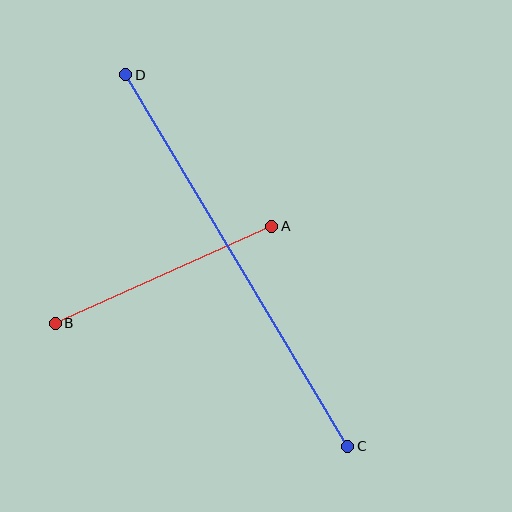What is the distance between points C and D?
The distance is approximately 433 pixels.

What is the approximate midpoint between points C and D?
The midpoint is at approximately (237, 260) pixels.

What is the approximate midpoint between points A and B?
The midpoint is at approximately (164, 275) pixels.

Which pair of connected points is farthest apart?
Points C and D are farthest apart.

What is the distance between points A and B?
The distance is approximately 237 pixels.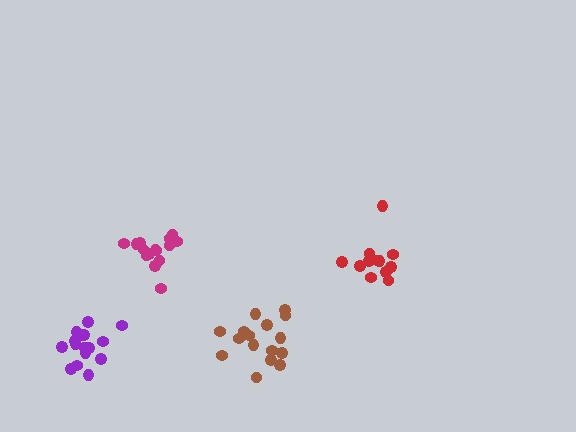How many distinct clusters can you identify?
There are 4 distinct clusters.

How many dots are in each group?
Group 1: 15 dots, Group 2: 16 dots, Group 3: 16 dots, Group 4: 12 dots (59 total).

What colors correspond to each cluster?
The clusters are colored: magenta, brown, purple, red.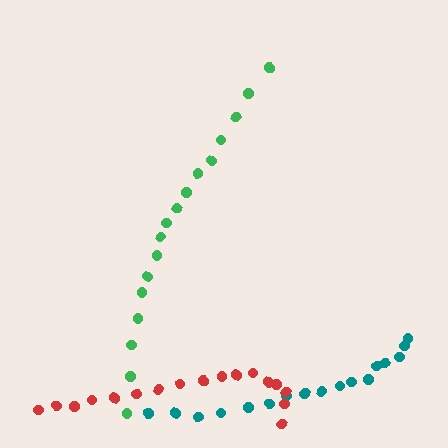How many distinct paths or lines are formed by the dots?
There are 3 distinct paths.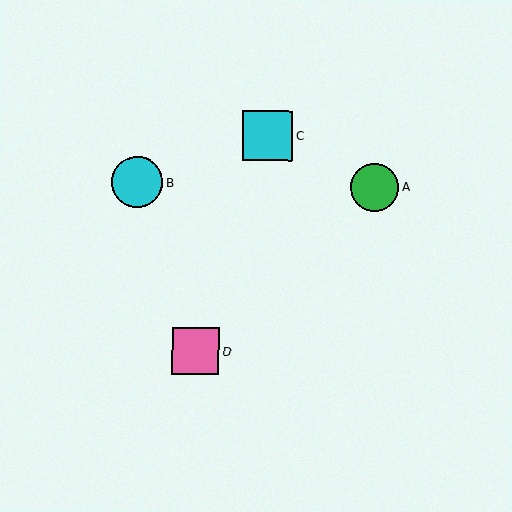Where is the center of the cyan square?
The center of the cyan square is at (268, 135).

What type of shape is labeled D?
Shape D is a pink square.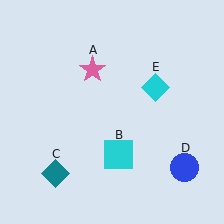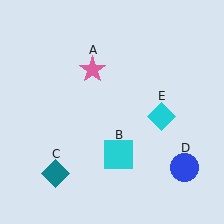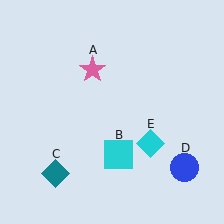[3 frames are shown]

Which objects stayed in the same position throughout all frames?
Pink star (object A) and cyan square (object B) and teal diamond (object C) and blue circle (object D) remained stationary.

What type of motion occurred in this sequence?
The cyan diamond (object E) rotated clockwise around the center of the scene.